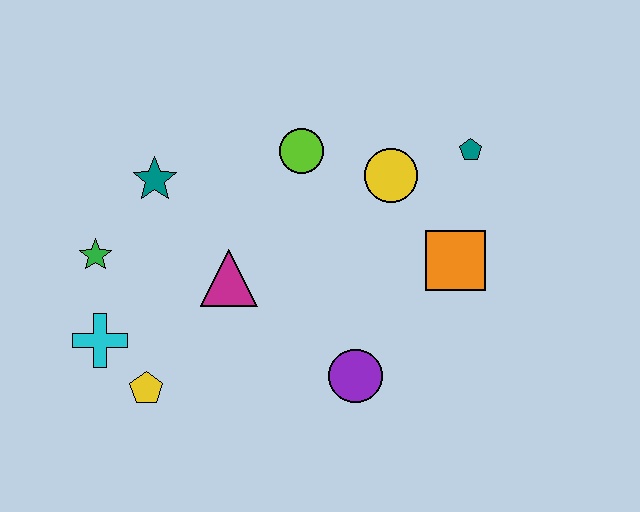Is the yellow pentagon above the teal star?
No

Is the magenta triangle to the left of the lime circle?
Yes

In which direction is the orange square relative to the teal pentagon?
The orange square is below the teal pentagon.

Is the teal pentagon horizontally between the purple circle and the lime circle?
No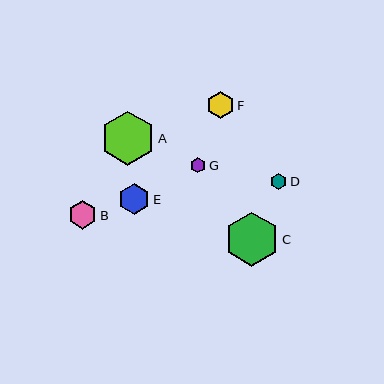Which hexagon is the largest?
Hexagon C is the largest with a size of approximately 54 pixels.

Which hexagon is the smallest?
Hexagon G is the smallest with a size of approximately 15 pixels.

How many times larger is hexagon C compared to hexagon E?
Hexagon C is approximately 1.7 times the size of hexagon E.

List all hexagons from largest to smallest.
From largest to smallest: C, A, E, B, F, D, G.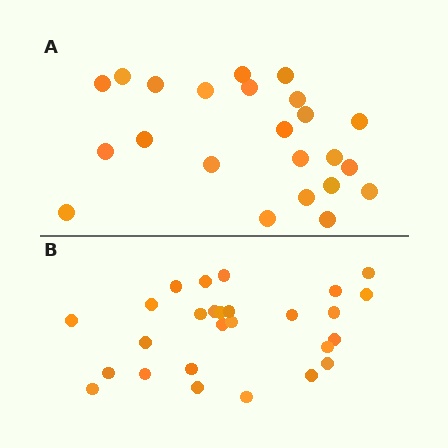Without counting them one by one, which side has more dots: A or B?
Region B (the bottom region) has more dots.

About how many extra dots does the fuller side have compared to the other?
Region B has about 4 more dots than region A.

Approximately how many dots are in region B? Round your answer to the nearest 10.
About 30 dots. (The exact count is 27, which rounds to 30.)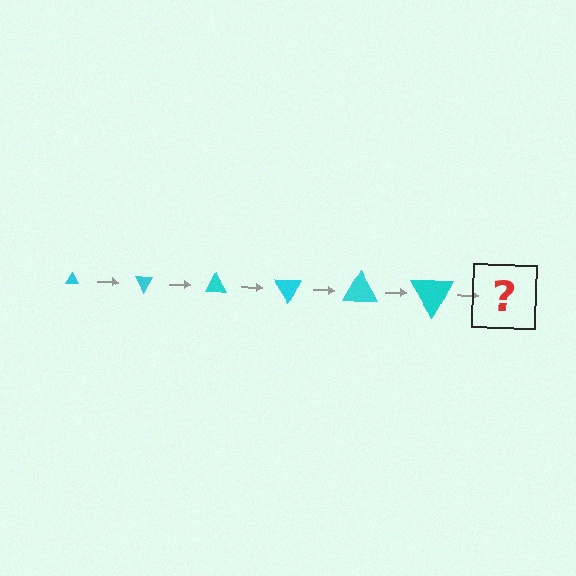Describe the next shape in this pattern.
It should be a triangle, larger than the previous one and rotated 360 degrees from the start.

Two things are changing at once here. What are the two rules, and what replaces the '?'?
The two rules are that the triangle grows larger each step and it rotates 60 degrees each step. The '?' should be a triangle, larger than the previous one and rotated 360 degrees from the start.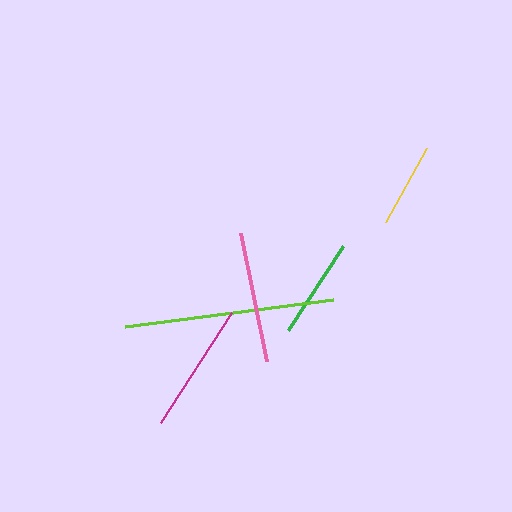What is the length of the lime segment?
The lime segment is approximately 210 pixels long.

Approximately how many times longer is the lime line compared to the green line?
The lime line is approximately 2.1 times the length of the green line.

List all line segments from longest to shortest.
From longest to shortest: lime, magenta, pink, green, yellow.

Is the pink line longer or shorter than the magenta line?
The magenta line is longer than the pink line.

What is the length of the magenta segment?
The magenta segment is approximately 131 pixels long.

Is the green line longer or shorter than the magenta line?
The magenta line is longer than the green line.